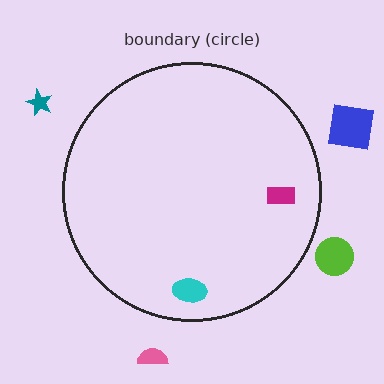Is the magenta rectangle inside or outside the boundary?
Inside.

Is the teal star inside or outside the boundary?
Outside.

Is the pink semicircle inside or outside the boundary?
Outside.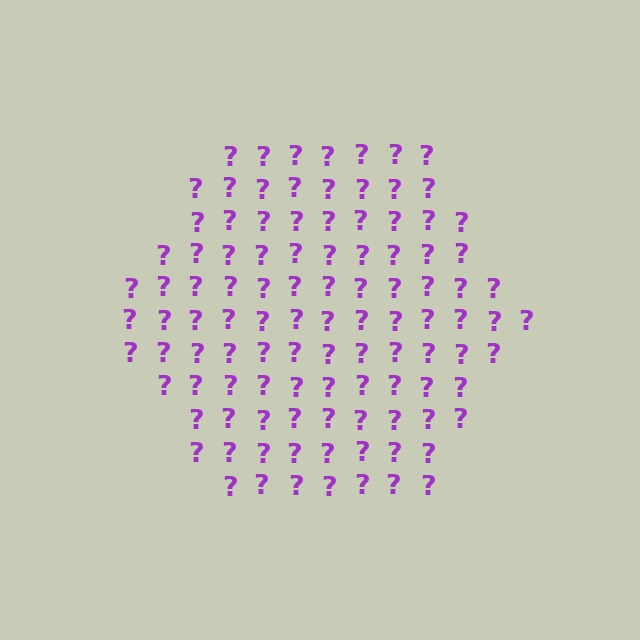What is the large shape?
The large shape is a hexagon.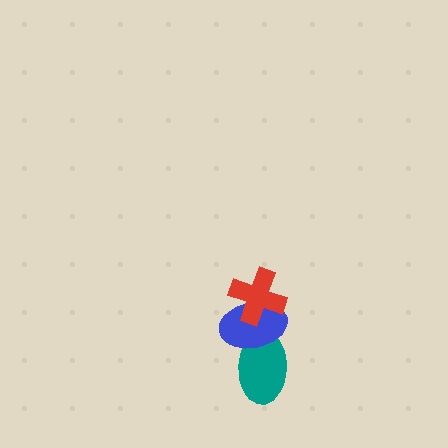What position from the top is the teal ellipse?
The teal ellipse is 3rd from the top.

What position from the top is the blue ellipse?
The blue ellipse is 2nd from the top.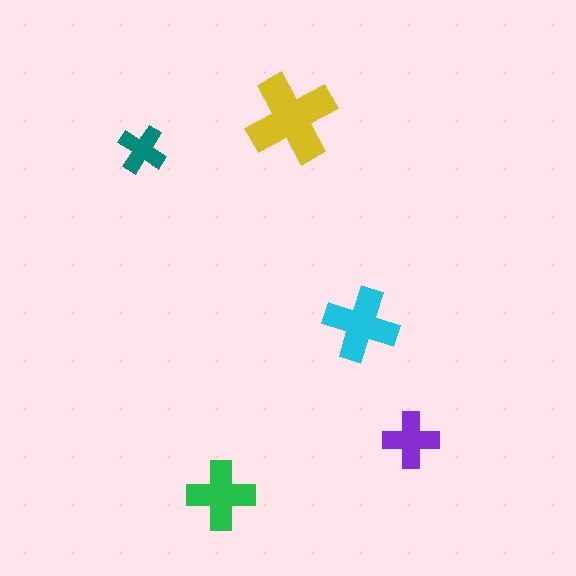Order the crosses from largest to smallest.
the yellow one, the cyan one, the green one, the purple one, the teal one.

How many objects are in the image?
There are 5 objects in the image.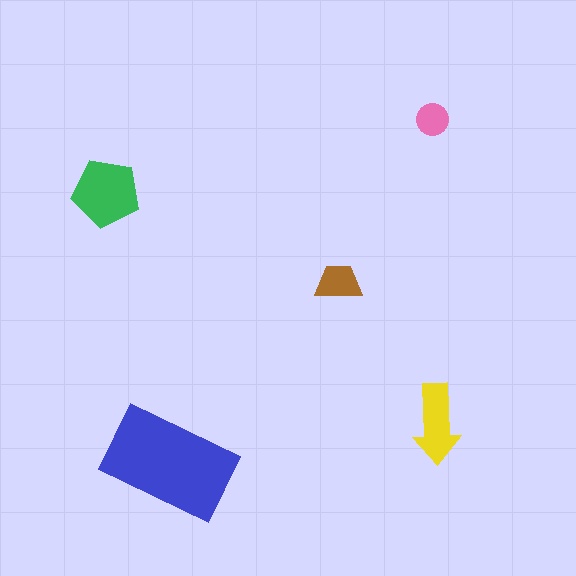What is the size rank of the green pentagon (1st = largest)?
2nd.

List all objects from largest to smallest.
The blue rectangle, the green pentagon, the yellow arrow, the brown trapezoid, the pink circle.